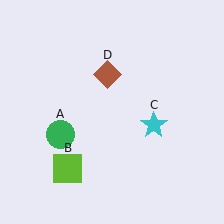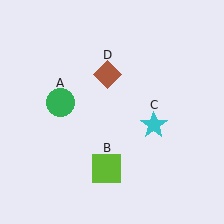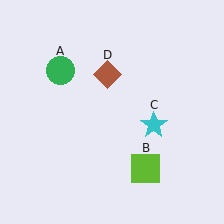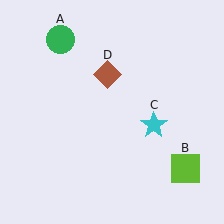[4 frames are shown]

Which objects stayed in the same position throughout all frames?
Cyan star (object C) and brown diamond (object D) remained stationary.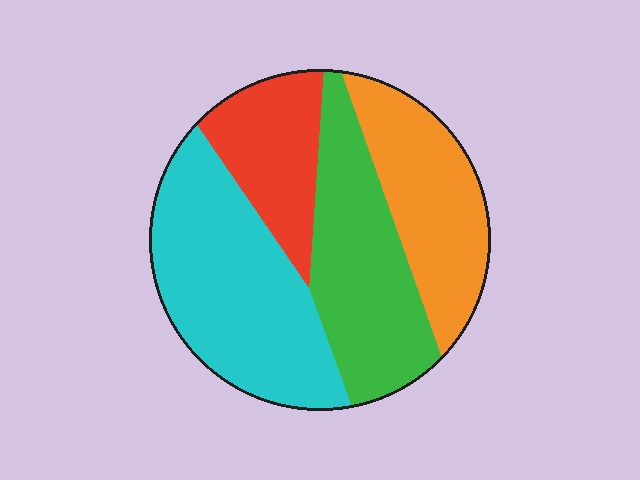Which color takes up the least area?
Red, at roughly 15%.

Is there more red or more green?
Green.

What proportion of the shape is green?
Green takes up between a quarter and a half of the shape.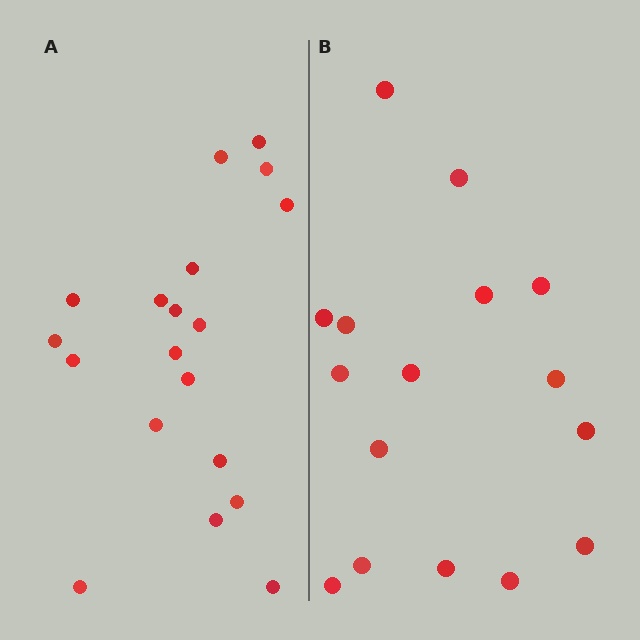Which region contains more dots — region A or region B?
Region A (the left region) has more dots.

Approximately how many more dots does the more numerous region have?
Region A has just a few more — roughly 2 or 3 more dots than region B.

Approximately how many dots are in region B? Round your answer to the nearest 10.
About 20 dots. (The exact count is 16, which rounds to 20.)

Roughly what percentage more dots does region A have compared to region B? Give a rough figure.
About 20% more.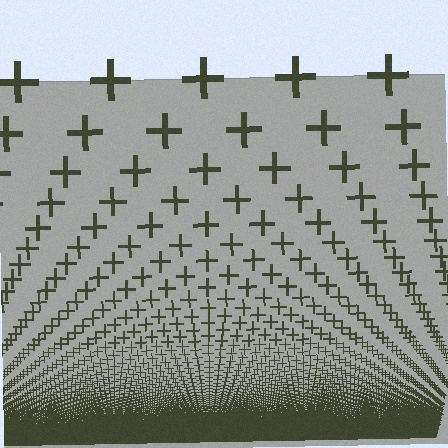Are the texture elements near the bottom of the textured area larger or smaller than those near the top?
Smaller. The gradient is inverted — elements near the bottom are smaller and denser.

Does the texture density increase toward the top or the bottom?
Density increases toward the bottom.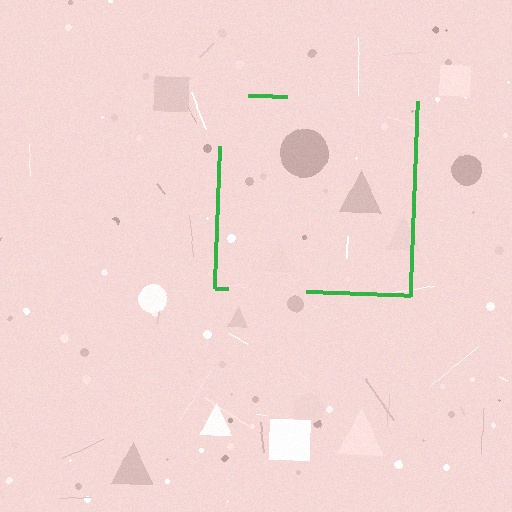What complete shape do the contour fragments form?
The contour fragments form a square.